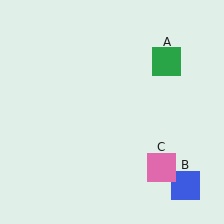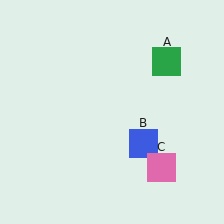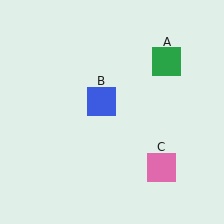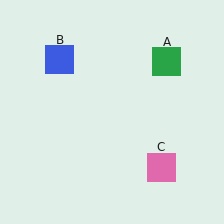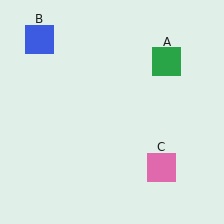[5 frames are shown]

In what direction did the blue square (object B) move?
The blue square (object B) moved up and to the left.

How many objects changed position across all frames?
1 object changed position: blue square (object B).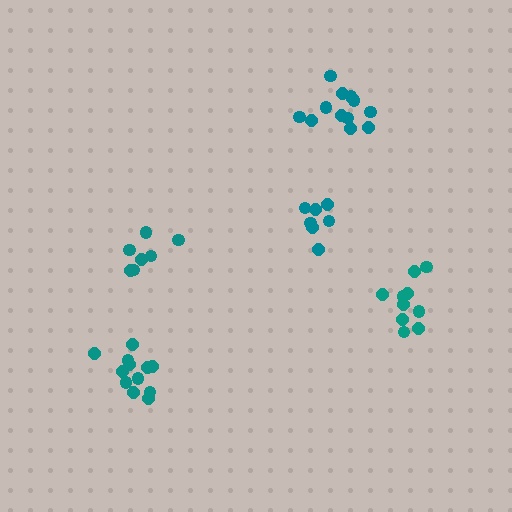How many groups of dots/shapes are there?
There are 5 groups.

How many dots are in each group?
Group 1: 12 dots, Group 2: 7 dots, Group 3: 12 dots, Group 4: 7 dots, Group 5: 10 dots (48 total).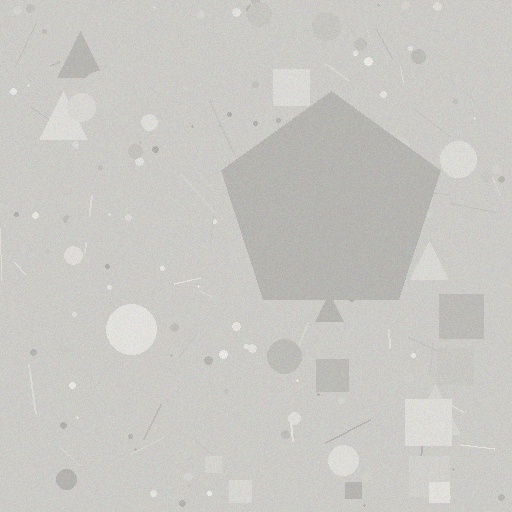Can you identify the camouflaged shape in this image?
The camouflaged shape is a pentagon.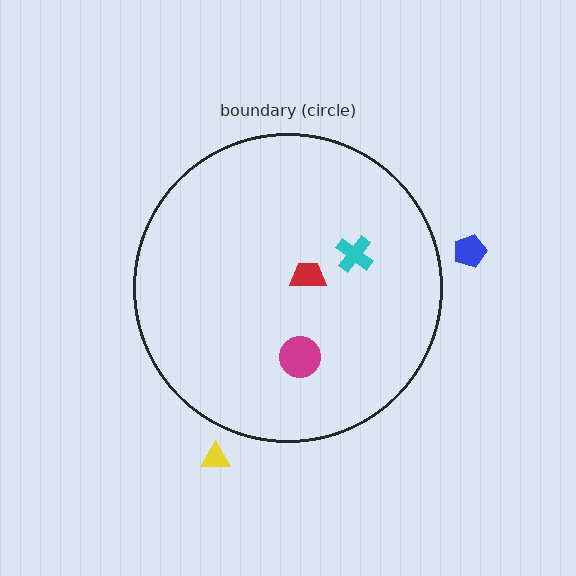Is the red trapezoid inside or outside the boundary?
Inside.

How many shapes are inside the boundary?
3 inside, 2 outside.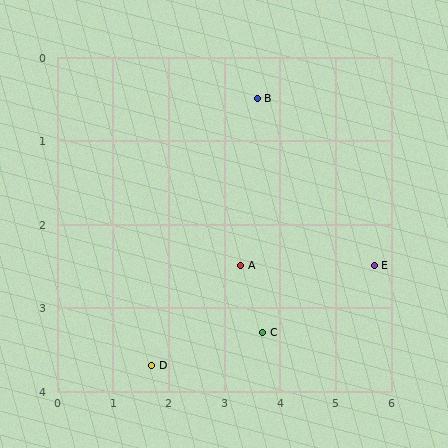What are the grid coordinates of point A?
Point A is at approximately (3.3, 2.5).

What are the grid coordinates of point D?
Point D is at approximately (1.7, 3.7).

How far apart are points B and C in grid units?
Points B and C are about 2.8 grid units apart.